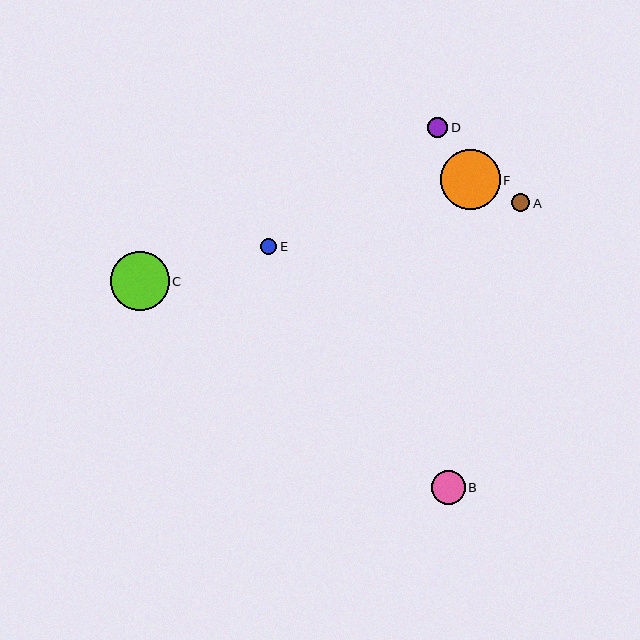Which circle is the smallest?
Circle E is the smallest with a size of approximately 16 pixels.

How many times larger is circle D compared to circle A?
Circle D is approximately 1.1 times the size of circle A.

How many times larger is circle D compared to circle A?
Circle D is approximately 1.1 times the size of circle A.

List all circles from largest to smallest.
From largest to smallest: F, C, B, D, A, E.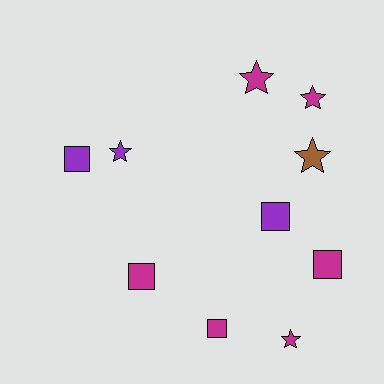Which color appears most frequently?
Magenta, with 6 objects.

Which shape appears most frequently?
Star, with 5 objects.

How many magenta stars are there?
There are 3 magenta stars.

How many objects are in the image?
There are 10 objects.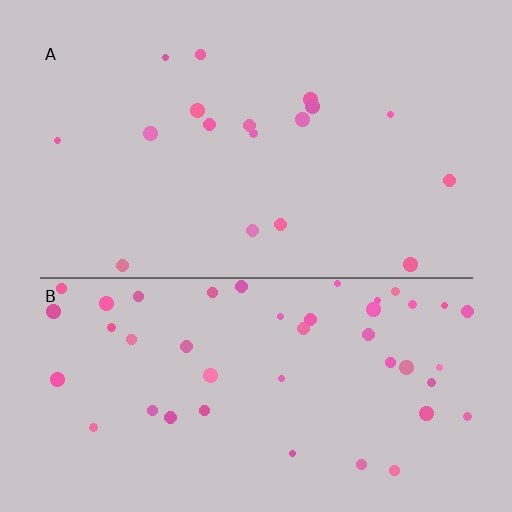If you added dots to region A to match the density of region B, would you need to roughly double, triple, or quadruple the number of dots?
Approximately triple.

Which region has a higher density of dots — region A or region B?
B (the bottom).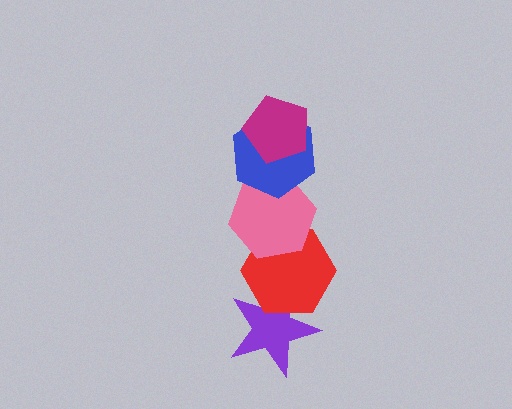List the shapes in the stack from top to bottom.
From top to bottom: the magenta pentagon, the blue hexagon, the pink hexagon, the red hexagon, the purple star.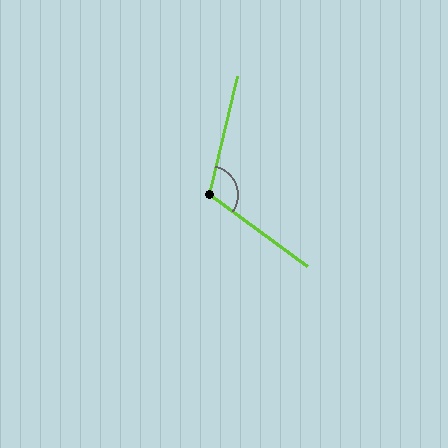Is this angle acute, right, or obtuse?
It is obtuse.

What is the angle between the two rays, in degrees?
Approximately 113 degrees.